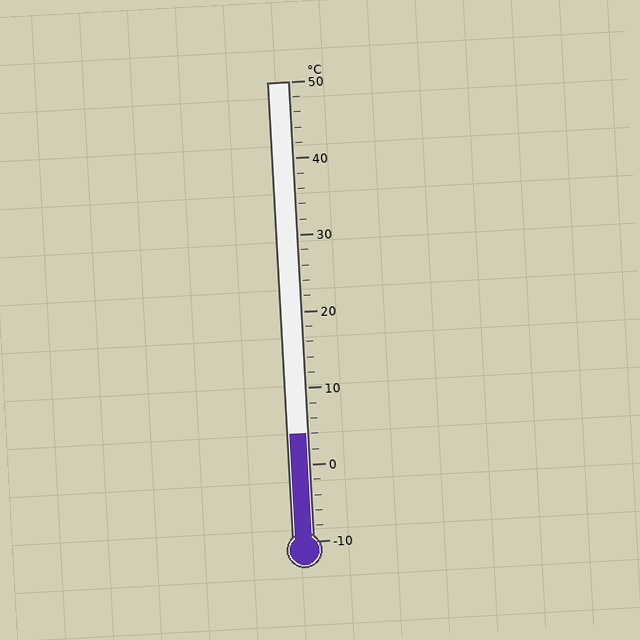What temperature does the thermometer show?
The thermometer shows approximately 4°C.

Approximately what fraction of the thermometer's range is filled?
The thermometer is filled to approximately 25% of its range.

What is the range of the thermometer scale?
The thermometer scale ranges from -10°C to 50°C.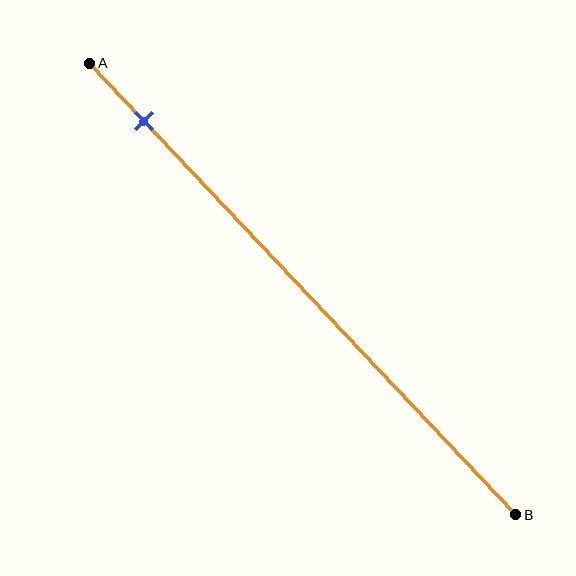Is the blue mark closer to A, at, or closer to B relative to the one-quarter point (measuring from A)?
The blue mark is closer to point A than the one-quarter point of segment AB.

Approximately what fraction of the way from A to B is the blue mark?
The blue mark is approximately 15% of the way from A to B.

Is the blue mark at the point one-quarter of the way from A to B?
No, the mark is at about 15% from A, not at the 25% one-quarter point.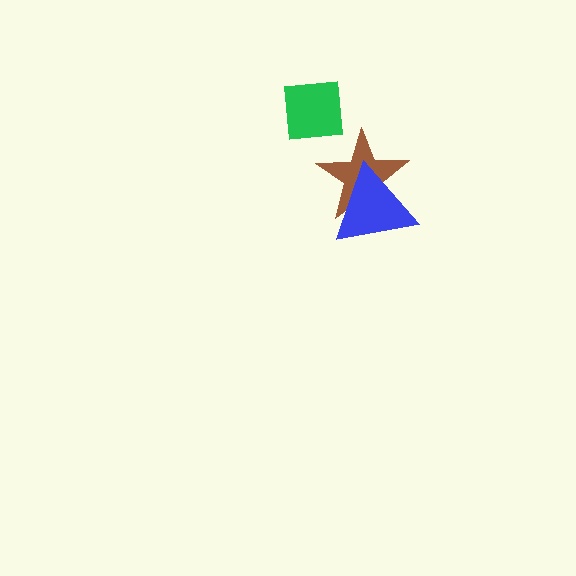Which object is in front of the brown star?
The blue triangle is in front of the brown star.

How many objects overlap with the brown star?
1 object overlaps with the brown star.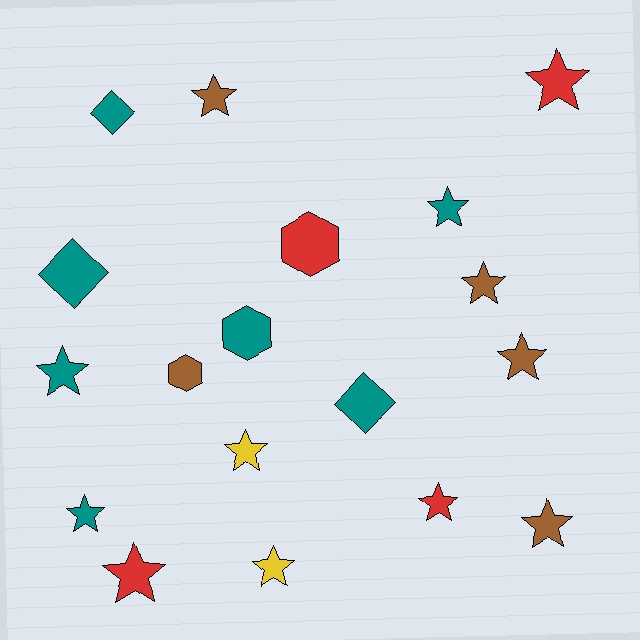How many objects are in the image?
There are 18 objects.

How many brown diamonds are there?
There are no brown diamonds.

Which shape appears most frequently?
Star, with 12 objects.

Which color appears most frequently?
Teal, with 7 objects.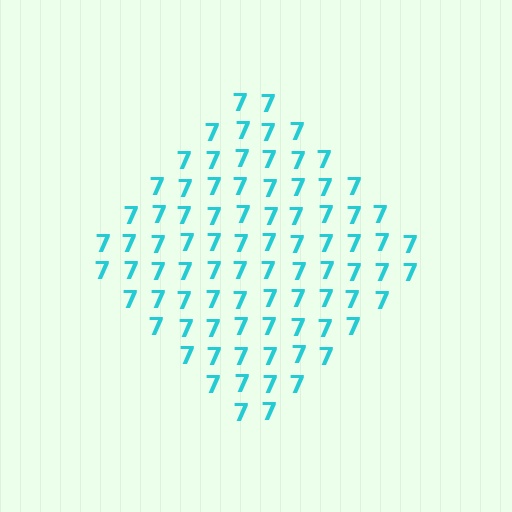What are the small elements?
The small elements are digit 7's.